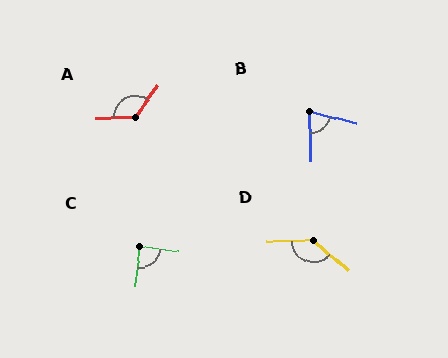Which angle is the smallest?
B, at approximately 74 degrees.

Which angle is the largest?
D, at approximately 139 degrees.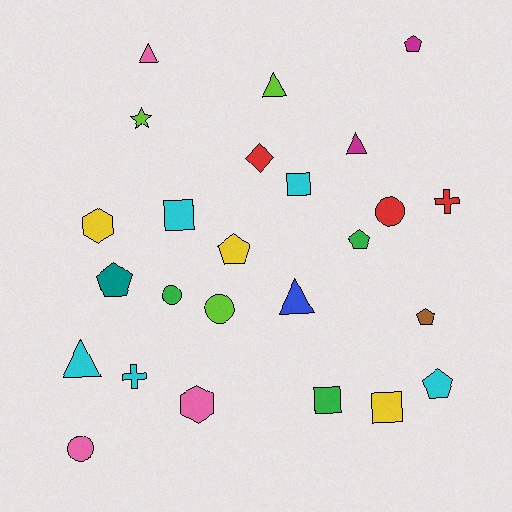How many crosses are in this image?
There are 2 crosses.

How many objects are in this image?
There are 25 objects.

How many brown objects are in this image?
There is 1 brown object.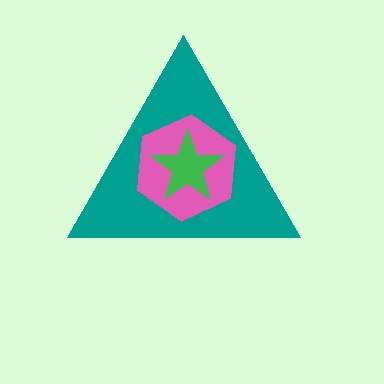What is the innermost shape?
The green star.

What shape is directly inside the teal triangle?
The pink hexagon.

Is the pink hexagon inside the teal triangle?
Yes.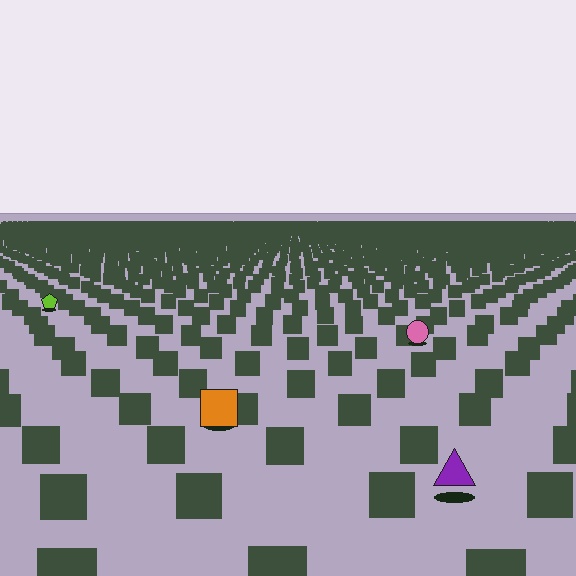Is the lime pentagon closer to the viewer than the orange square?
No. The orange square is closer — you can tell from the texture gradient: the ground texture is coarser near it.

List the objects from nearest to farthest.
From nearest to farthest: the purple triangle, the orange square, the pink circle, the lime pentagon.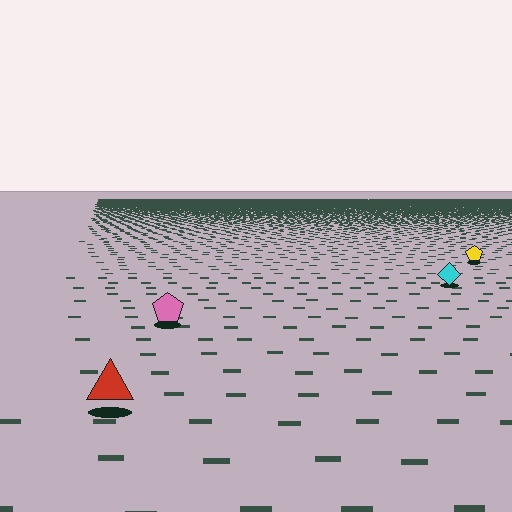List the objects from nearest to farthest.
From nearest to farthest: the red triangle, the pink pentagon, the cyan diamond, the yellow pentagon.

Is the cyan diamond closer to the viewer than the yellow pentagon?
Yes. The cyan diamond is closer — you can tell from the texture gradient: the ground texture is coarser near it.